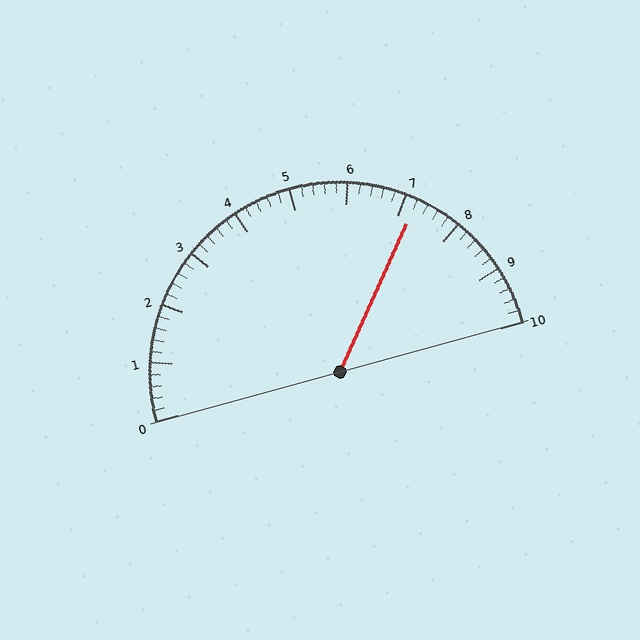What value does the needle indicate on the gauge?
The needle indicates approximately 7.2.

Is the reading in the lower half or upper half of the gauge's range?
The reading is in the upper half of the range (0 to 10).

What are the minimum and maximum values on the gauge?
The gauge ranges from 0 to 10.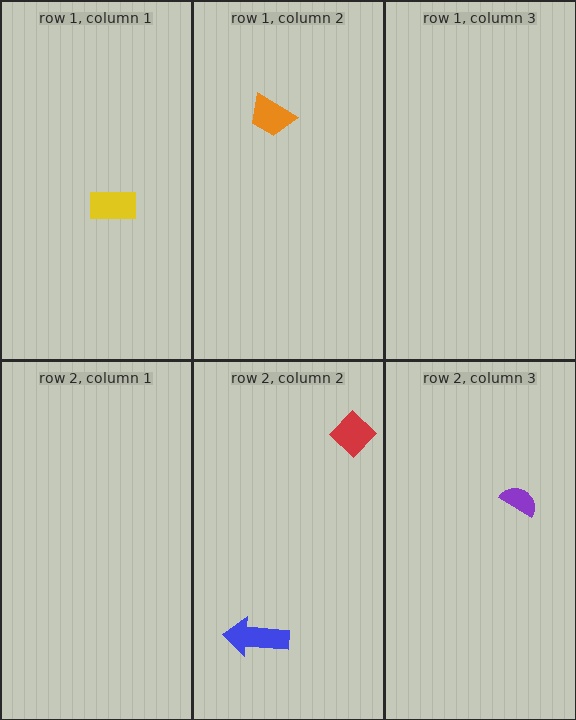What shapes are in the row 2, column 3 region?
The purple semicircle.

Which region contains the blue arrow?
The row 2, column 2 region.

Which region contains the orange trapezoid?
The row 1, column 2 region.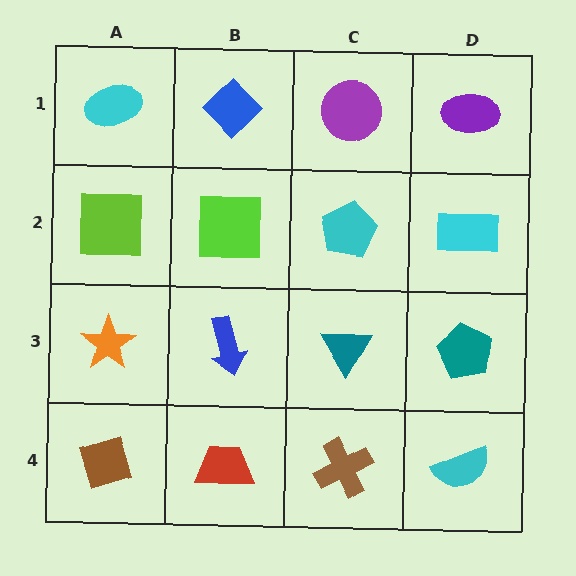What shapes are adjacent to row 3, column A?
A lime square (row 2, column A), a brown diamond (row 4, column A), a blue arrow (row 3, column B).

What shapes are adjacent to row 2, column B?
A blue diamond (row 1, column B), a blue arrow (row 3, column B), a lime square (row 2, column A), a cyan pentagon (row 2, column C).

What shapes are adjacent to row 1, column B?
A lime square (row 2, column B), a cyan ellipse (row 1, column A), a purple circle (row 1, column C).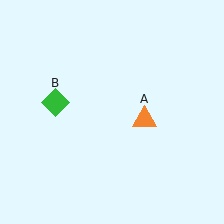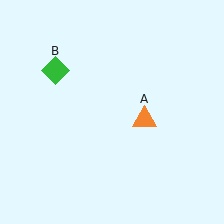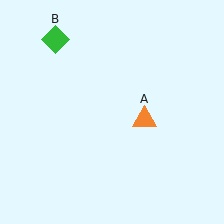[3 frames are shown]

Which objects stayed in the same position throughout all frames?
Orange triangle (object A) remained stationary.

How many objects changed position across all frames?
1 object changed position: green diamond (object B).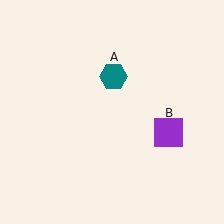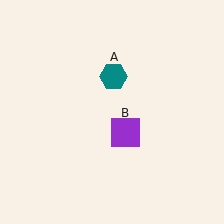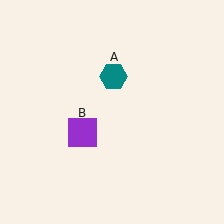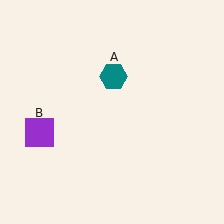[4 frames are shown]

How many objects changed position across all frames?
1 object changed position: purple square (object B).